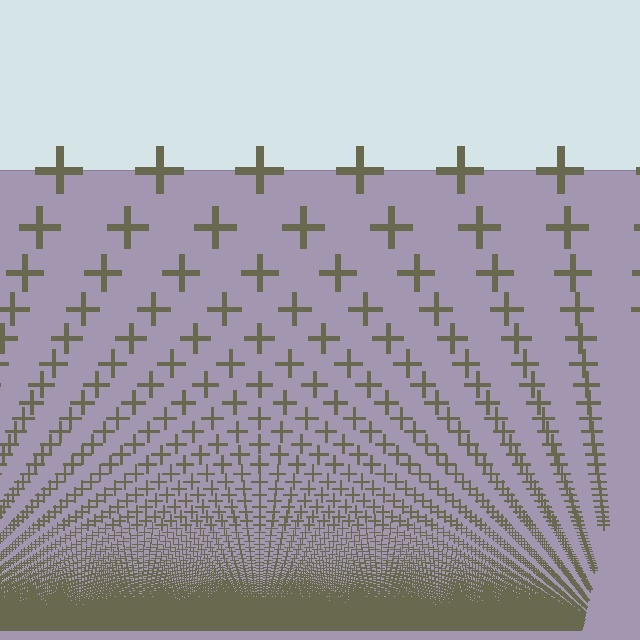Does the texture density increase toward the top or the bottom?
Density increases toward the bottom.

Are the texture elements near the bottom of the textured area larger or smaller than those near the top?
Smaller. The gradient is inverted — elements near the bottom are smaller and denser.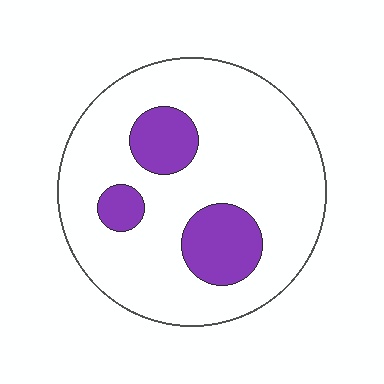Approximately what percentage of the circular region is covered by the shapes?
Approximately 20%.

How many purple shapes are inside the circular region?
3.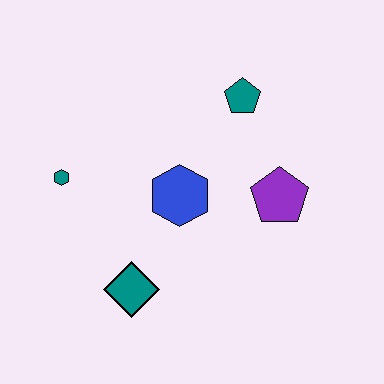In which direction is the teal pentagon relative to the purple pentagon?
The teal pentagon is above the purple pentagon.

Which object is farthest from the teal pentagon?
The teal diamond is farthest from the teal pentagon.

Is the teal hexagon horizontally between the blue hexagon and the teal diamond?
No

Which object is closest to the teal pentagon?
The purple pentagon is closest to the teal pentagon.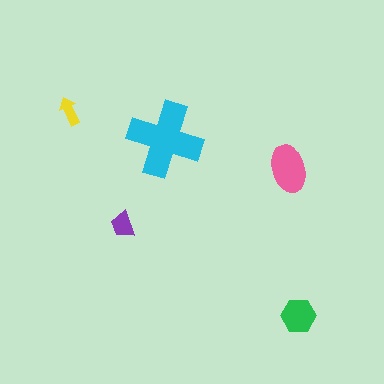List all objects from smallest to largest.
The yellow arrow, the purple trapezoid, the green hexagon, the pink ellipse, the cyan cross.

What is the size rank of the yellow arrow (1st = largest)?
5th.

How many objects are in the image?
There are 5 objects in the image.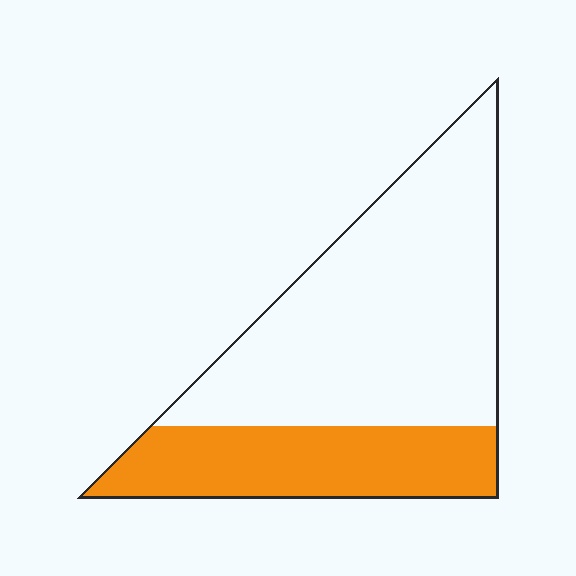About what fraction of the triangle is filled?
About one third (1/3).